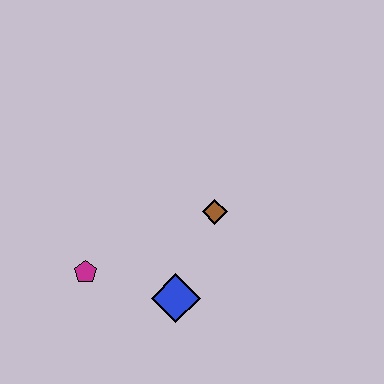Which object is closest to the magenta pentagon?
The blue diamond is closest to the magenta pentagon.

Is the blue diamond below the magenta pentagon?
Yes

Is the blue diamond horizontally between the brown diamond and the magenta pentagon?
Yes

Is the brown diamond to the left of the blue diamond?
No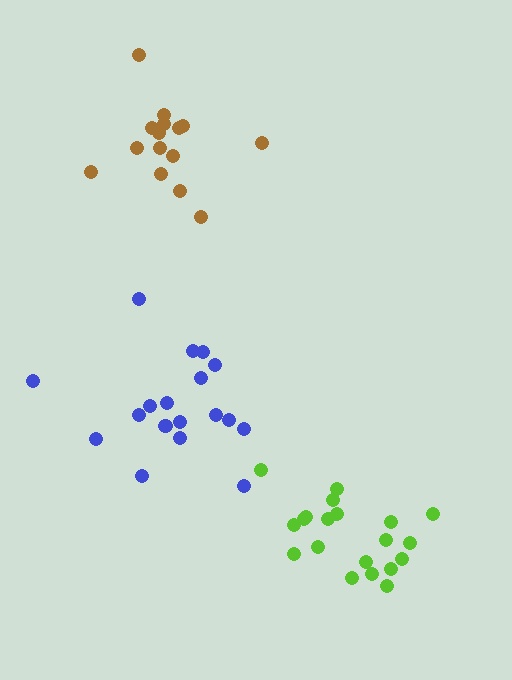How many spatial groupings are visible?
There are 3 spatial groupings.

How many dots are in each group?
Group 1: 18 dots, Group 2: 15 dots, Group 3: 20 dots (53 total).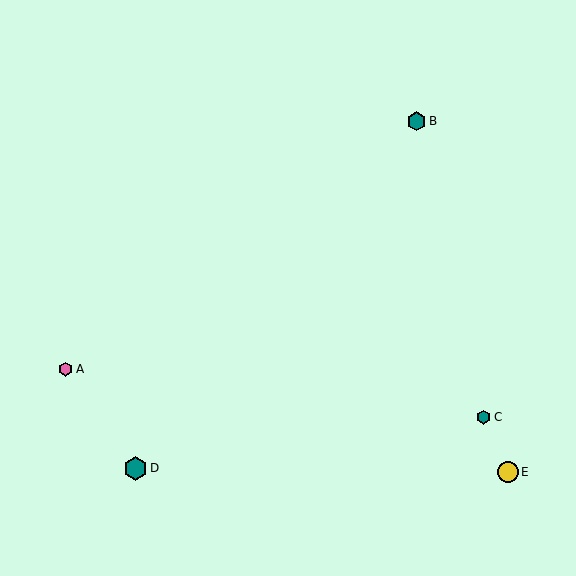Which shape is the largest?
The teal hexagon (labeled D) is the largest.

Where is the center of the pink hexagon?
The center of the pink hexagon is at (66, 369).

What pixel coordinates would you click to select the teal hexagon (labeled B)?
Click at (417, 121) to select the teal hexagon B.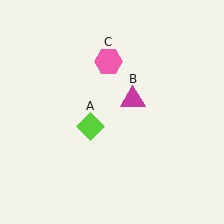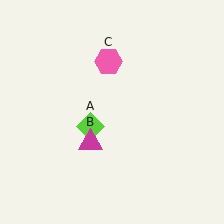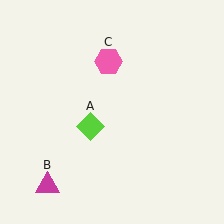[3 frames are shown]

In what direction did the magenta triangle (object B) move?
The magenta triangle (object B) moved down and to the left.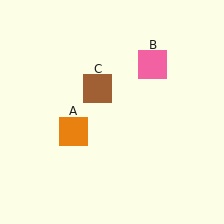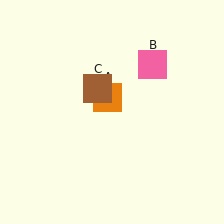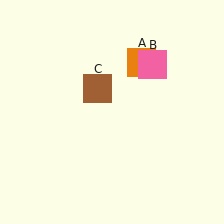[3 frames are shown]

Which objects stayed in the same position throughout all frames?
Pink square (object B) and brown square (object C) remained stationary.